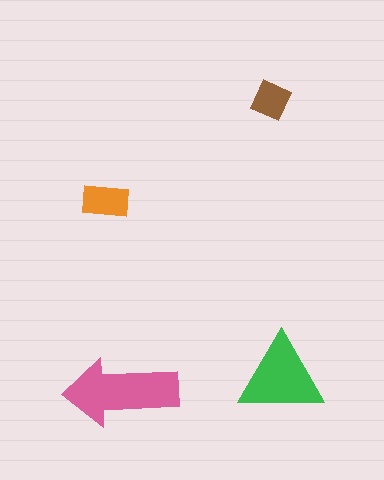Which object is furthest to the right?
The green triangle is rightmost.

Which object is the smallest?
The brown diamond.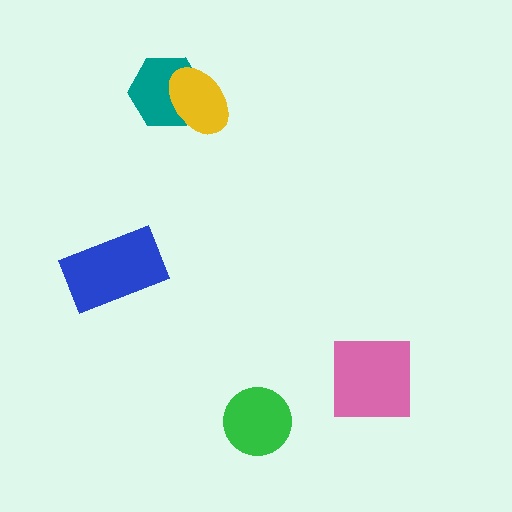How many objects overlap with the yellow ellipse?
1 object overlaps with the yellow ellipse.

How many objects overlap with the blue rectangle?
0 objects overlap with the blue rectangle.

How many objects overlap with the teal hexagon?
1 object overlaps with the teal hexagon.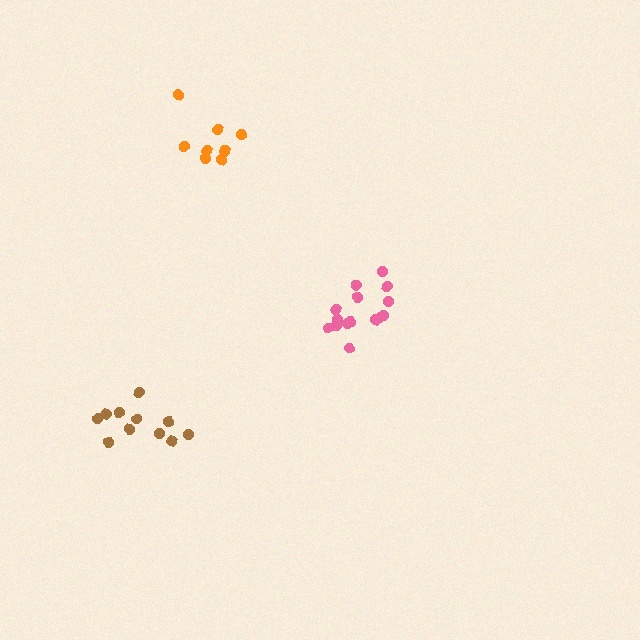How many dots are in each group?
Group 1: 11 dots, Group 2: 9 dots, Group 3: 15 dots (35 total).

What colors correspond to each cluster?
The clusters are colored: brown, orange, pink.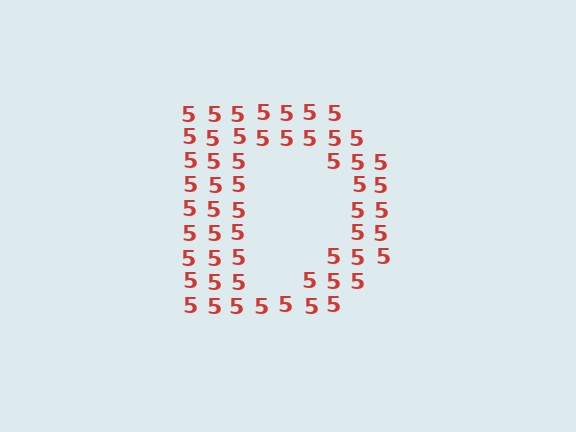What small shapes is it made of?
It is made of small digit 5's.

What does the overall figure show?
The overall figure shows the letter D.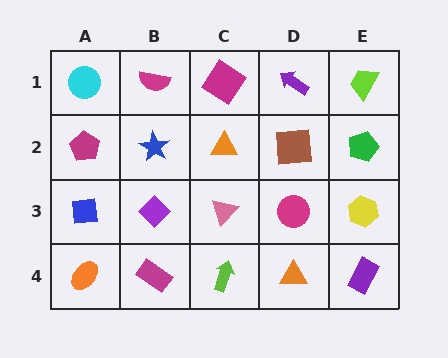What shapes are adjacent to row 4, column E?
A yellow hexagon (row 3, column E), an orange triangle (row 4, column D).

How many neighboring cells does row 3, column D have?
4.